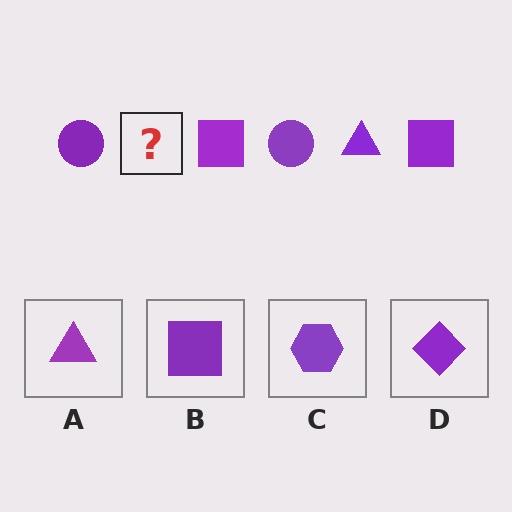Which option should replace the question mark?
Option A.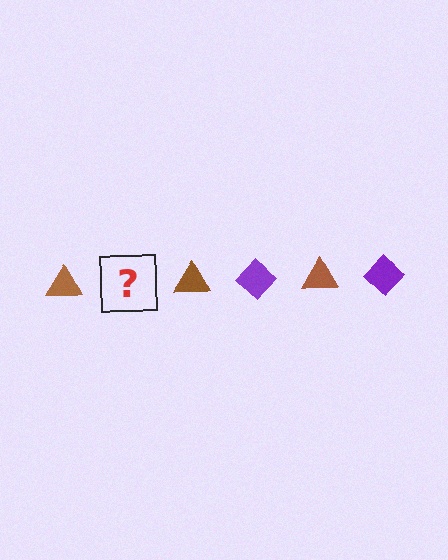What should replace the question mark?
The question mark should be replaced with a purple diamond.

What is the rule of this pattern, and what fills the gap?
The rule is that the pattern alternates between brown triangle and purple diamond. The gap should be filled with a purple diamond.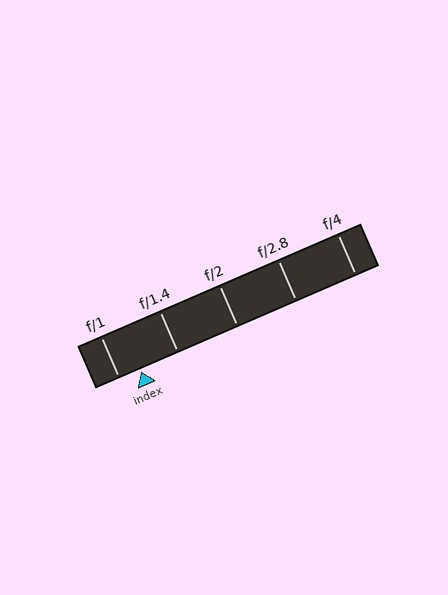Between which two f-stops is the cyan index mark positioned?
The index mark is between f/1 and f/1.4.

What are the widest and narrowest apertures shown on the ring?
The widest aperture shown is f/1 and the narrowest is f/4.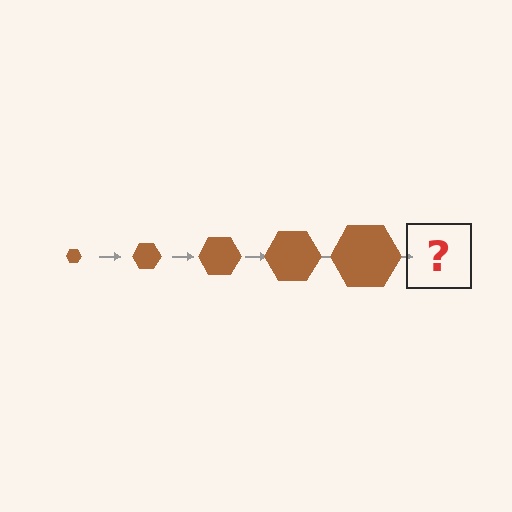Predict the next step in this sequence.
The next step is a brown hexagon, larger than the previous one.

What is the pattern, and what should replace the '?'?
The pattern is that the hexagon gets progressively larger each step. The '?' should be a brown hexagon, larger than the previous one.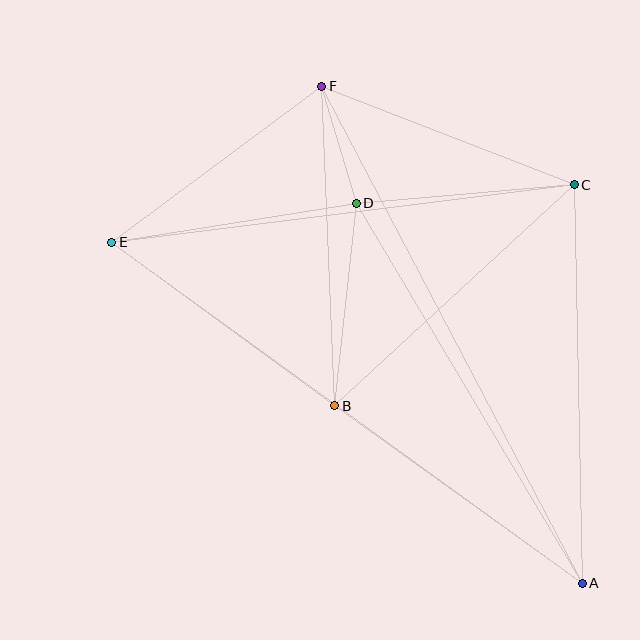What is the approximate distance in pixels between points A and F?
The distance between A and F is approximately 561 pixels.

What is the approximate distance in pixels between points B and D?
The distance between B and D is approximately 204 pixels.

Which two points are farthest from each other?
Points A and E are farthest from each other.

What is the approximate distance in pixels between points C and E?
The distance between C and E is approximately 466 pixels.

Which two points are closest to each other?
Points D and F are closest to each other.